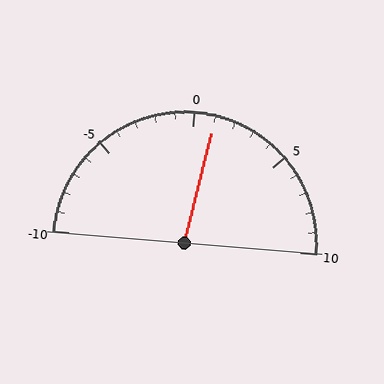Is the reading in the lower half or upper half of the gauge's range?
The reading is in the upper half of the range (-10 to 10).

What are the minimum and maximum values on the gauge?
The gauge ranges from -10 to 10.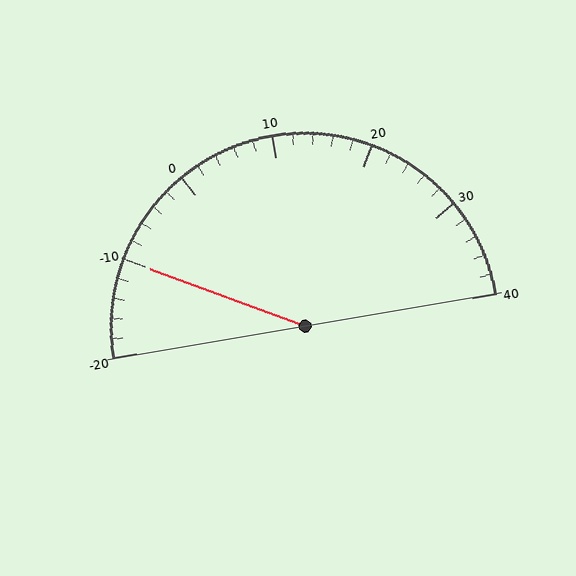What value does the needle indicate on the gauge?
The needle indicates approximately -10.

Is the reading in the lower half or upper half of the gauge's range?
The reading is in the lower half of the range (-20 to 40).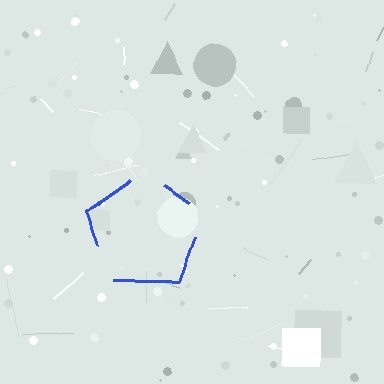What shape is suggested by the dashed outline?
The dashed outline suggests a pentagon.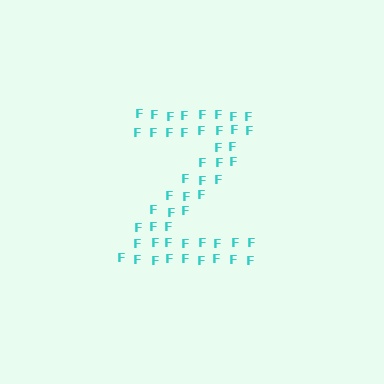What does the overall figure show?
The overall figure shows the letter Z.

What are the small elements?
The small elements are letter F's.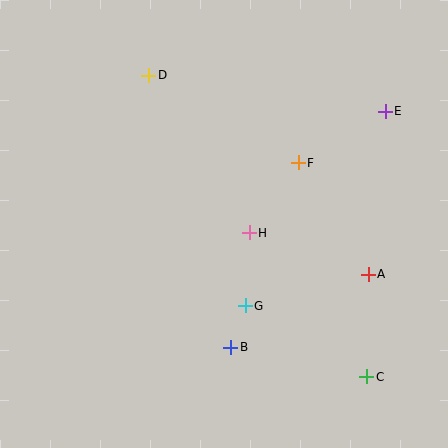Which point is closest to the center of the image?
Point H at (249, 233) is closest to the center.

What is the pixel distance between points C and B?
The distance between C and B is 139 pixels.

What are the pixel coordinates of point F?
Point F is at (298, 163).